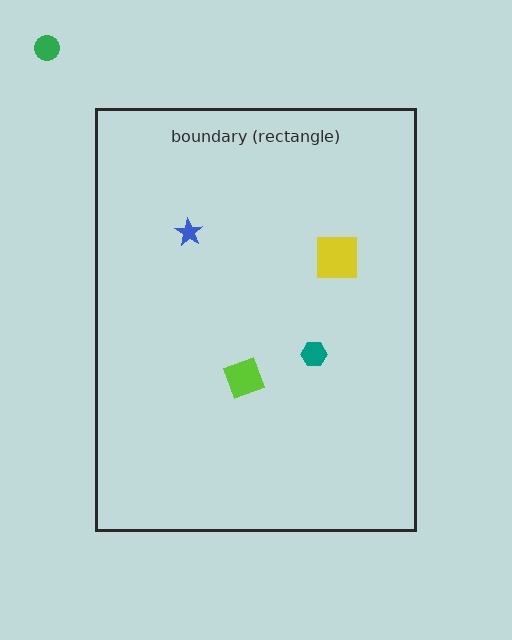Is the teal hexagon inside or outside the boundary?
Inside.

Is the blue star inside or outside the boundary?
Inside.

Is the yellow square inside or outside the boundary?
Inside.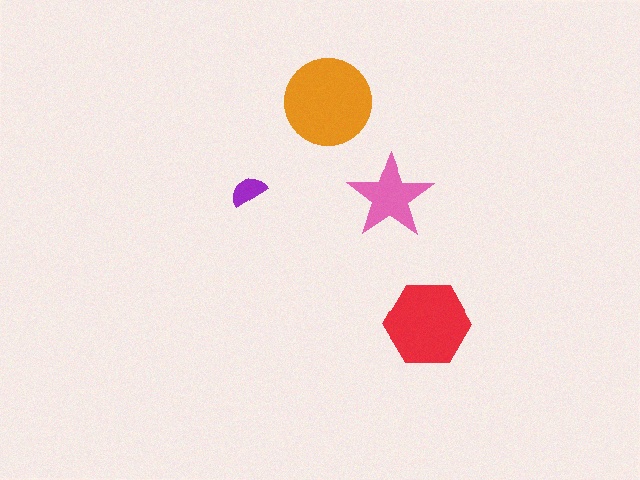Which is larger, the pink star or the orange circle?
The orange circle.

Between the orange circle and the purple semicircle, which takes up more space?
The orange circle.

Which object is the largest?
The orange circle.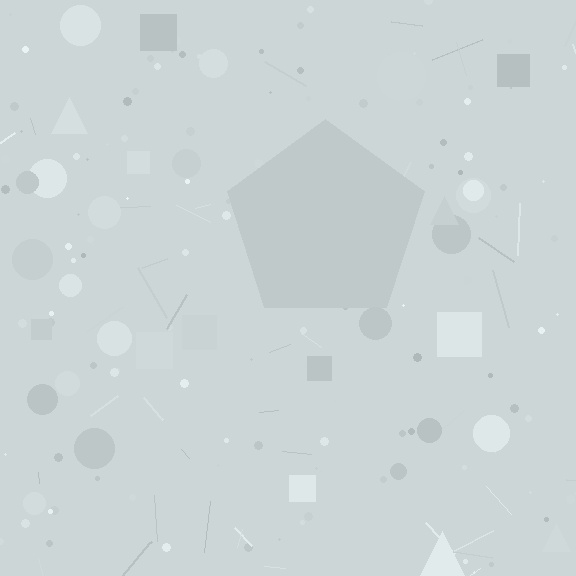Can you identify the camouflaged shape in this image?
The camouflaged shape is a pentagon.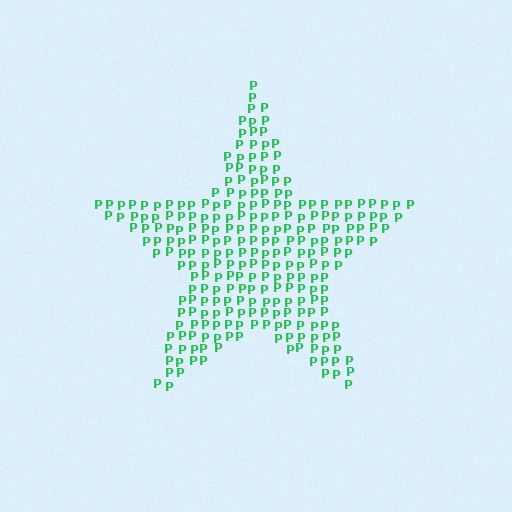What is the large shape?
The large shape is a star.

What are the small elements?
The small elements are letter P's.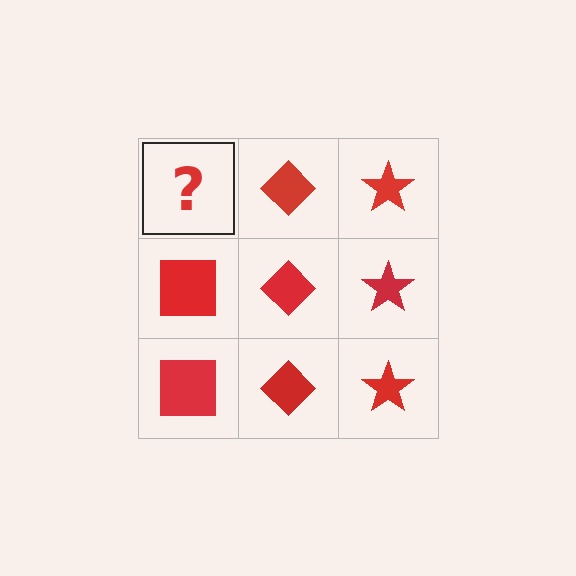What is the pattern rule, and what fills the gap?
The rule is that each column has a consistent shape. The gap should be filled with a red square.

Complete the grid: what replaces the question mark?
The question mark should be replaced with a red square.